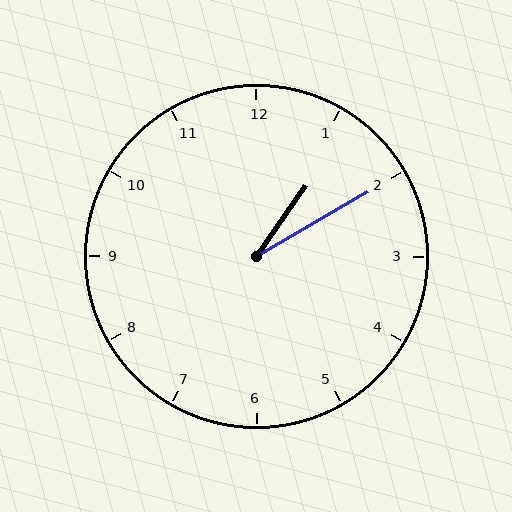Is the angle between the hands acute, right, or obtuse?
It is acute.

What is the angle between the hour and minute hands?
Approximately 25 degrees.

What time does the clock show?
1:10.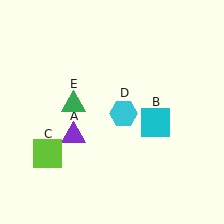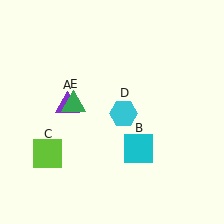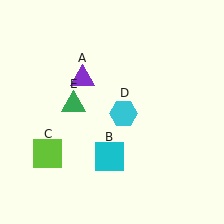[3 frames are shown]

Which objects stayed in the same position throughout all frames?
Lime square (object C) and cyan hexagon (object D) and green triangle (object E) remained stationary.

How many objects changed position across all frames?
2 objects changed position: purple triangle (object A), cyan square (object B).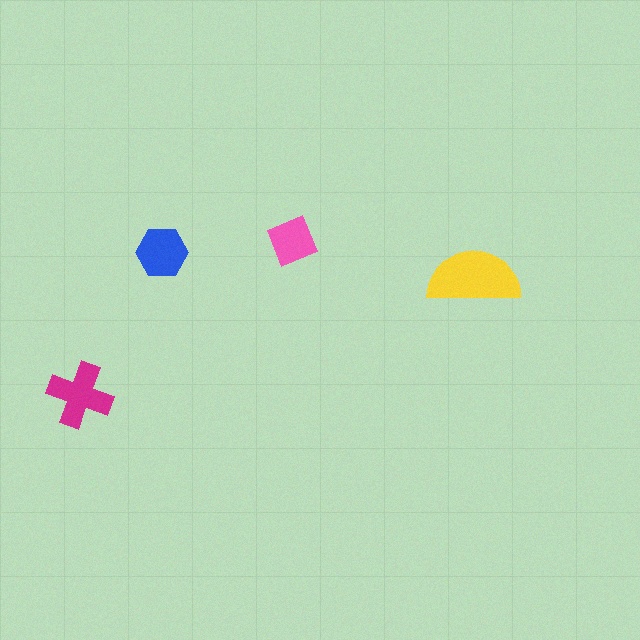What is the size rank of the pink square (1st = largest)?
4th.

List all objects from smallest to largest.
The pink square, the blue hexagon, the magenta cross, the yellow semicircle.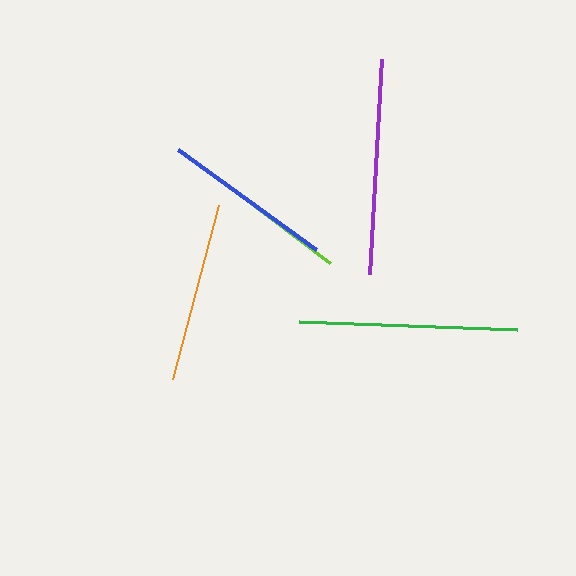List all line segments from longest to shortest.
From longest to shortest: green, purple, orange, blue, lime.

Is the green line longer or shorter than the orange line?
The green line is longer than the orange line.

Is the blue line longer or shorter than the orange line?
The orange line is longer than the blue line.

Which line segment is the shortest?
The lime line is the shortest at approximately 114 pixels.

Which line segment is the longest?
The green line is the longest at approximately 218 pixels.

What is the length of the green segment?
The green segment is approximately 218 pixels long.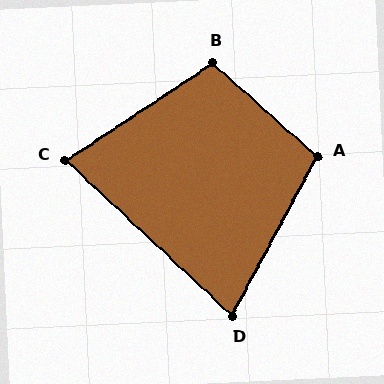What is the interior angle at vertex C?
Approximately 77 degrees (acute).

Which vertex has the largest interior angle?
B, at approximately 105 degrees.